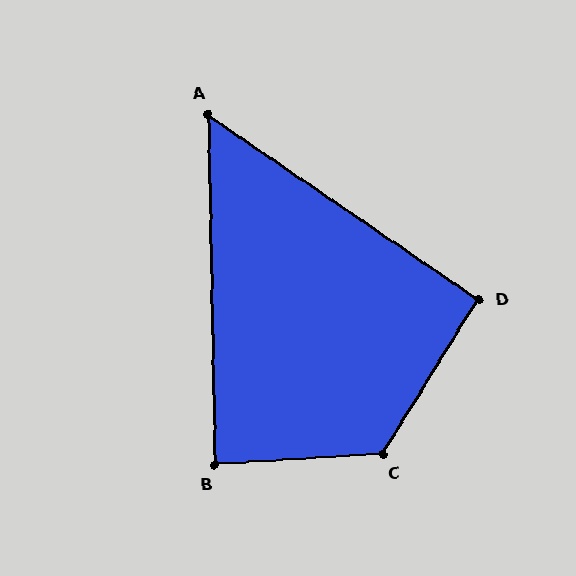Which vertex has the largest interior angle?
C, at approximately 125 degrees.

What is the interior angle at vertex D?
Approximately 93 degrees (approximately right).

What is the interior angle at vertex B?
Approximately 87 degrees (approximately right).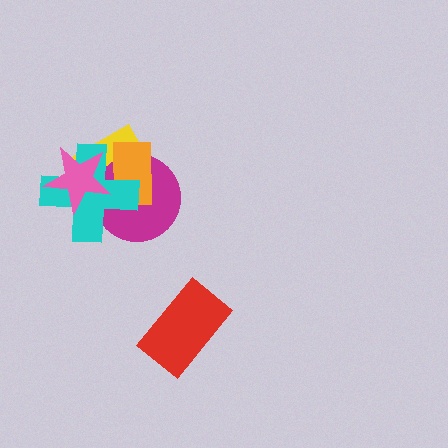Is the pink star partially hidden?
No, no other shape covers it.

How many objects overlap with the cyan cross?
4 objects overlap with the cyan cross.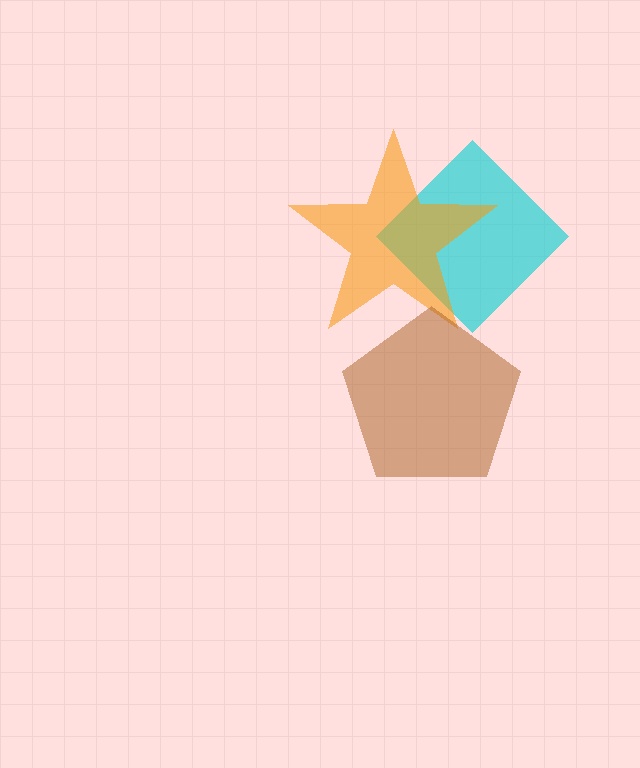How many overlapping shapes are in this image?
There are 3 overlapping shapes in the image.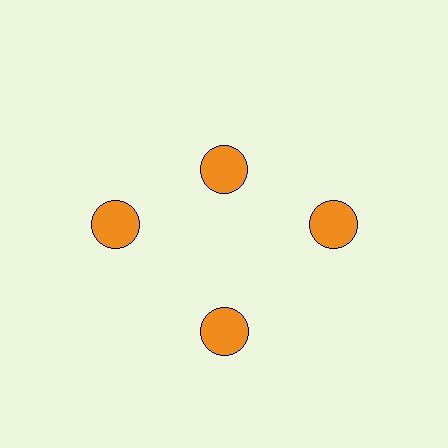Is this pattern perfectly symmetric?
No. The 4 orange circles are arranged in a ring, but one element near the 12 o'clock position is pulled inward toward the center, breaking the 4-fold rotational symmetry.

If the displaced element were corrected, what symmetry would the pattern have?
It would have 4-fold rotational symmetry — the pattern would map onto itself every 90 degrees.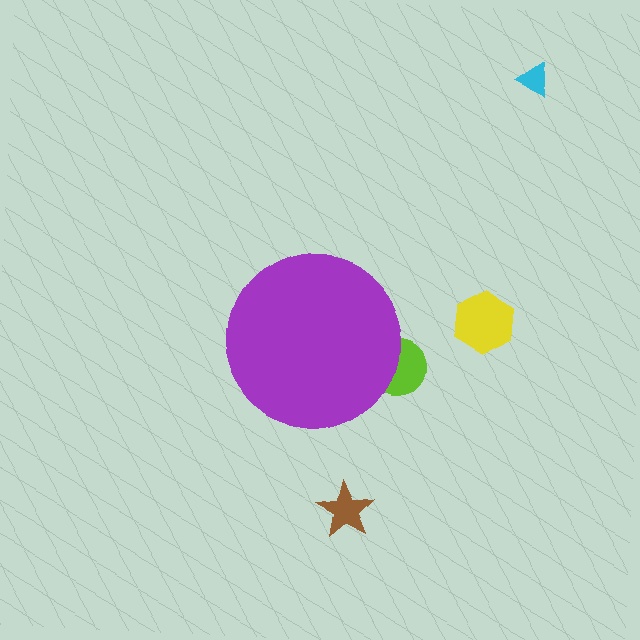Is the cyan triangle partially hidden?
No, the cyan triangle is fully visible.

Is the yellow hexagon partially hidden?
No, the yellow hexagon is fully visible.